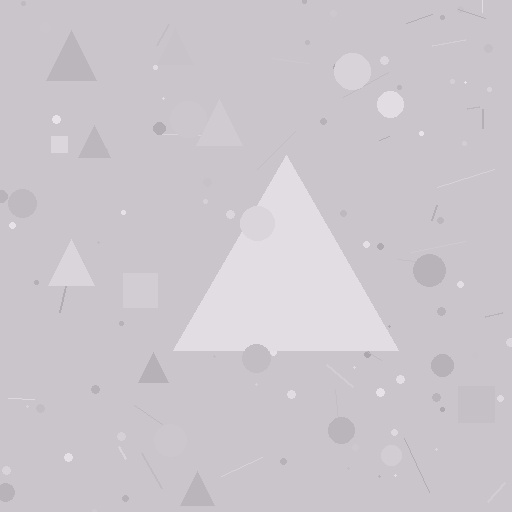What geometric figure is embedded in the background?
A triangle is embedded in the background.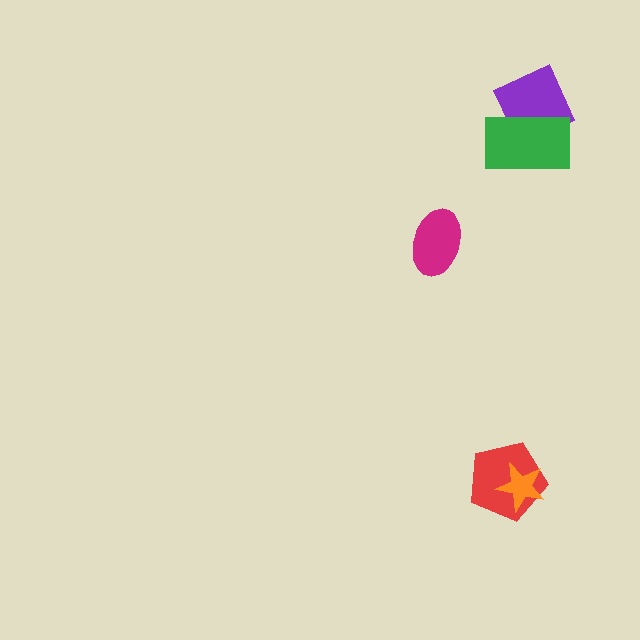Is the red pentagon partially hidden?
Yes, it is partially covered by another shape.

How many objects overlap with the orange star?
1 object overlaps with the orange star.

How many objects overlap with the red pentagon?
1 object overlaps with the red pentagon.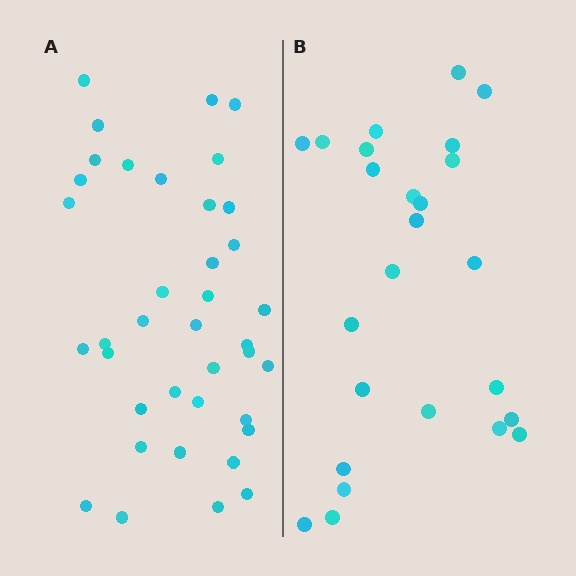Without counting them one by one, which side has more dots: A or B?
Region A (the left region) has more dots.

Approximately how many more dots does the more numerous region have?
Region A has approximately 15 more dots than region B.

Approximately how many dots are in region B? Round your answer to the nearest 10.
About 20 dots. (The exact count is 25, which rounds to 20.)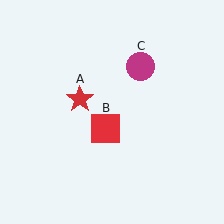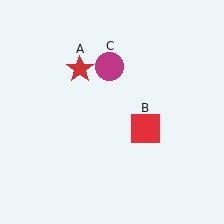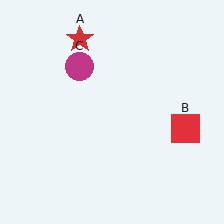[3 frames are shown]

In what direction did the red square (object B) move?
The red square (object B) moved right.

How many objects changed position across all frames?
3 objects changed position: red star (object A), red square (object B), magenta circle (object C).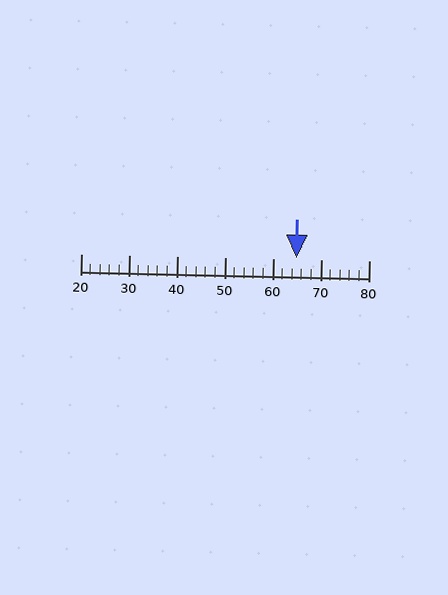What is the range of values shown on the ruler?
The ruler shows values from 20 to 80.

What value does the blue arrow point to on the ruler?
The blue arrow points to approximately 65.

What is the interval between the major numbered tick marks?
The major tick marks are spaced 10 units apart.